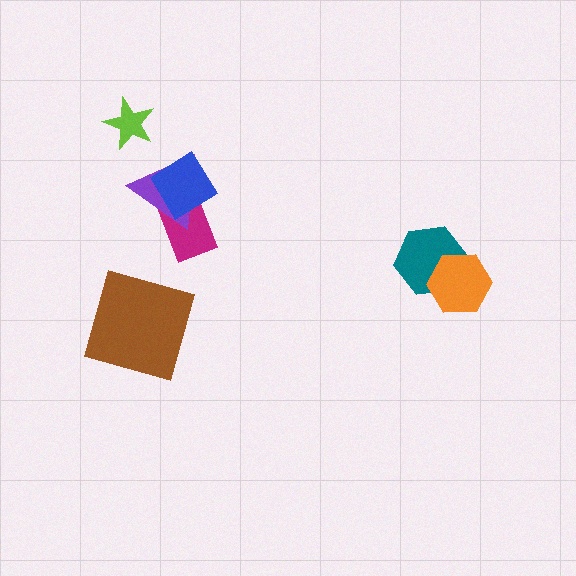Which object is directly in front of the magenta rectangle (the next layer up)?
The purple triangle is directly in front of the magenta rectangle.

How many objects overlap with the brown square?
0 objects overlap with the brown square.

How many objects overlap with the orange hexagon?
1 object overlaps with the orange hexagon.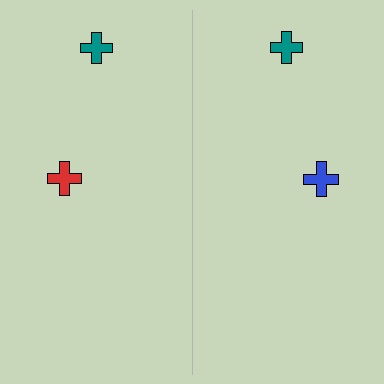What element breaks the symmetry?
The blue cross on the right side breaks the symmetry — its mirror counterpart is red.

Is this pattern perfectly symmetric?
No, the pattern is not perfectly symmetric. The blue cross on the right side breaks the symmetry — its mirror counterpart is red.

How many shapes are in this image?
There are 4 shapes in this image.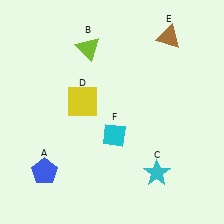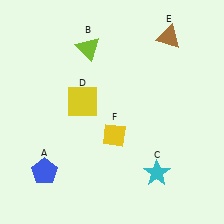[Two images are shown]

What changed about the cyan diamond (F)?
In Image 1, F is cyan. In Image 2, it changed to yellow.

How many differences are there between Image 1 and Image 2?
There is 1 difference between the two images.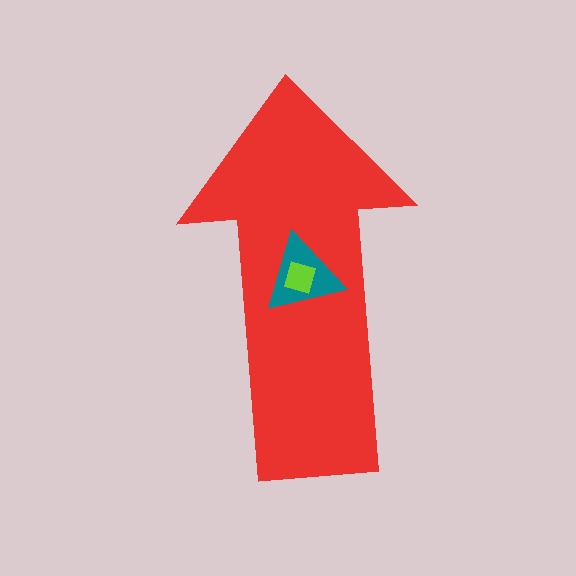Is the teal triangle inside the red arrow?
Yes.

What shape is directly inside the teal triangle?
The lime square.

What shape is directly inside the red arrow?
The teal triangle.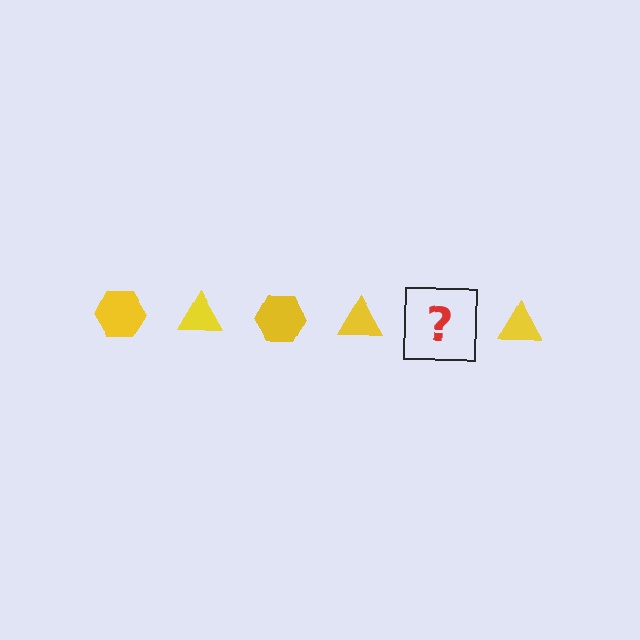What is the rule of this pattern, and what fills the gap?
The rule is that the pattern cycles through hexagon, triangle shapes in yellow. The gap should be filled with a yellow hexagon.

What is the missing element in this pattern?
The missing element is a yellow hexagon.